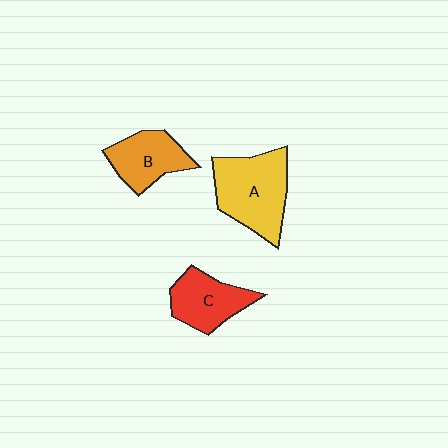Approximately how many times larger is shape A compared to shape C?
Approximately 1.5 times.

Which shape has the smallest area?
Shape B (orange).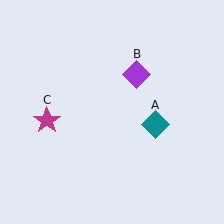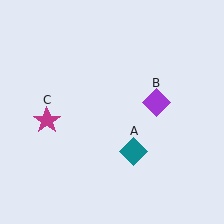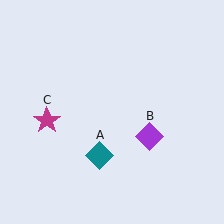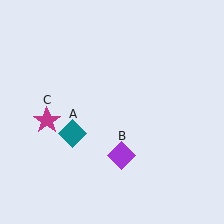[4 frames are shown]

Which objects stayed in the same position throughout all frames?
Magenta star (object C) remained stationary.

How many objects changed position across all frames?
2 objects changed position: teal diamond (object A), purple diamond (object B).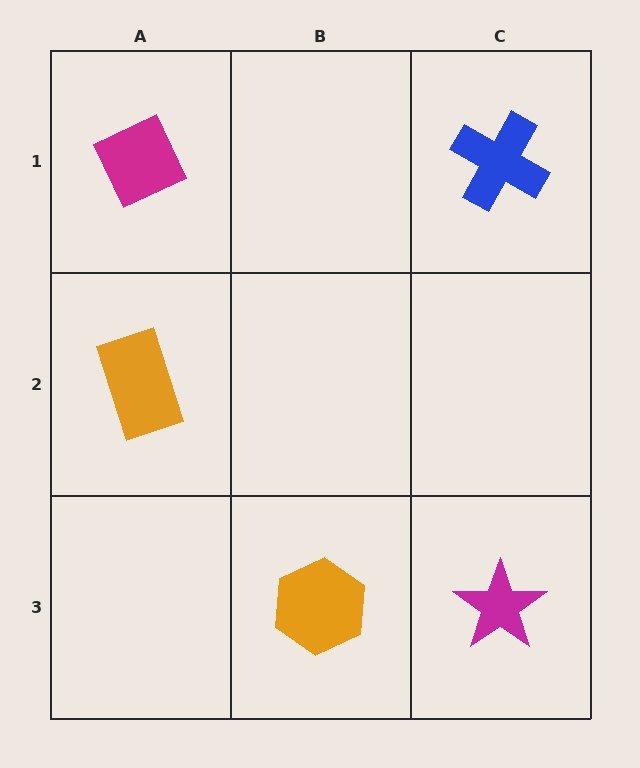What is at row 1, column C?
A blue cross.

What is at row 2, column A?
An orange rectangle.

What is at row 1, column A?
A magenta diamond.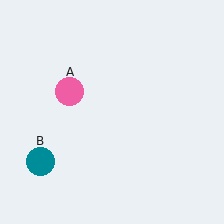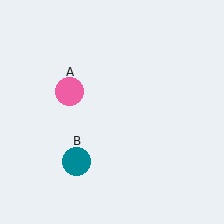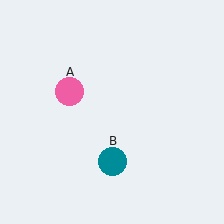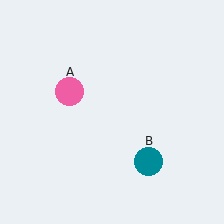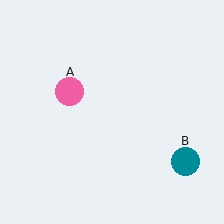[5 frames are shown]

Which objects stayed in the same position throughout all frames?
Pink circle (object A) remained stationary.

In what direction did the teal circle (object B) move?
The teal circle (object B) moved right.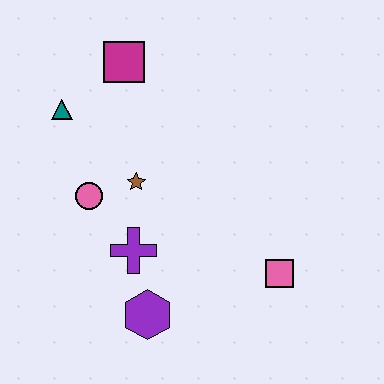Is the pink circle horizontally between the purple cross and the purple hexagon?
No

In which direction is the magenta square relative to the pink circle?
The magenta square is above the pink circle.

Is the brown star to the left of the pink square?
Yes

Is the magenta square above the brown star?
Yes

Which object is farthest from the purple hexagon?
The magenta square is farthest from the purple hexagon.